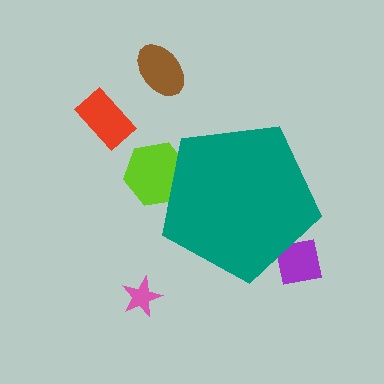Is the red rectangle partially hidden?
No, the red rectangle is fully visible.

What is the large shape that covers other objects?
A teal pentagon.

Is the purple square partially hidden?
Yes, the purple square is partially hidden behind the teal pentagon.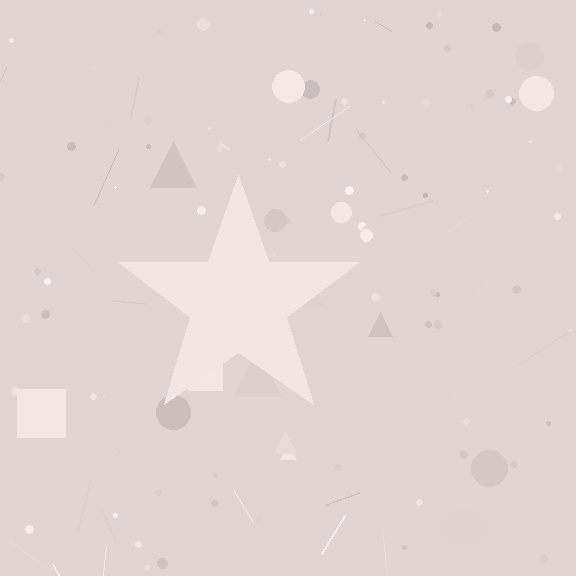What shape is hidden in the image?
A star is hidden in the image.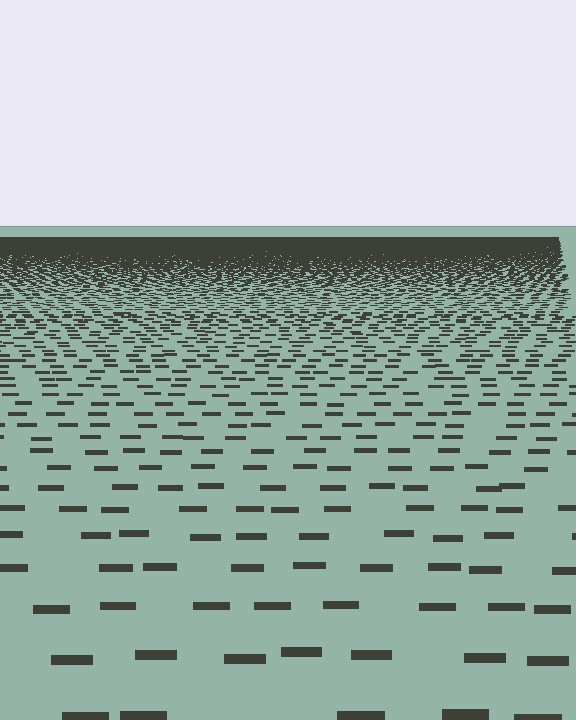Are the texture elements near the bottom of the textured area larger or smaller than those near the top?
Larger. Near the bottom, elements are closer to the viewer and appear at a bigger on-screen size.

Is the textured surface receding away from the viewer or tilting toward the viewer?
The surface is receding away from the viewer. Texture elements get smaller and denser toward the top.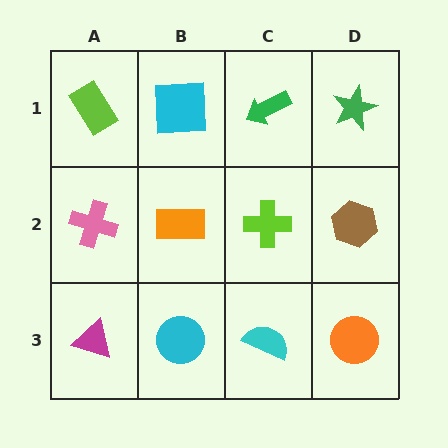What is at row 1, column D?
A green star.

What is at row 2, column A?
A pink cross.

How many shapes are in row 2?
4 shapes.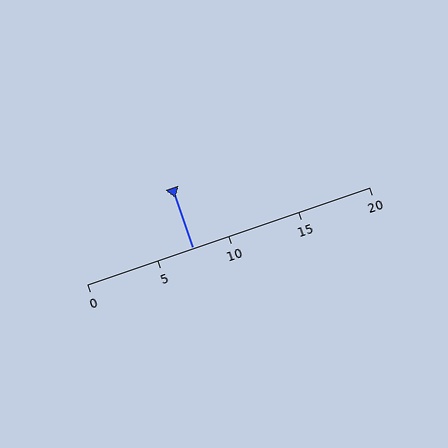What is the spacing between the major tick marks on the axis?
The major ticks are spaced 5 apart.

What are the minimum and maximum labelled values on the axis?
The axis runs from 0 to 20.